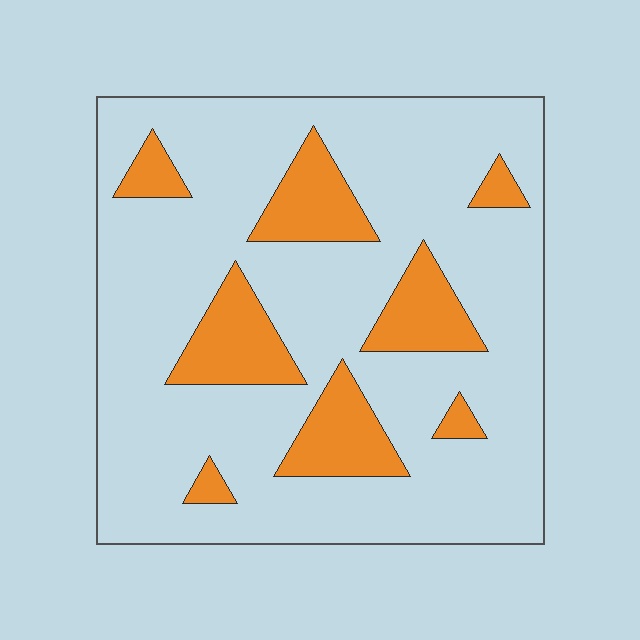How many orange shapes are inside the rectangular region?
8.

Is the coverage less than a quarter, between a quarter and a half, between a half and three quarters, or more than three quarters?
Less than a quarter.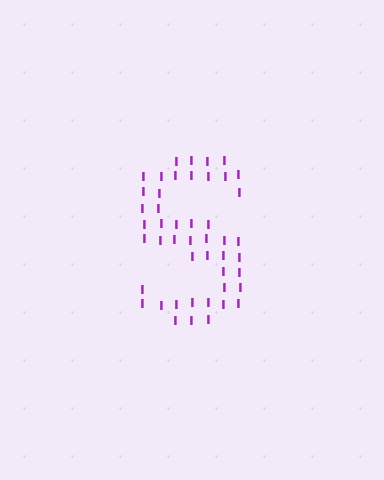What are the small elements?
The small elements are letter I's.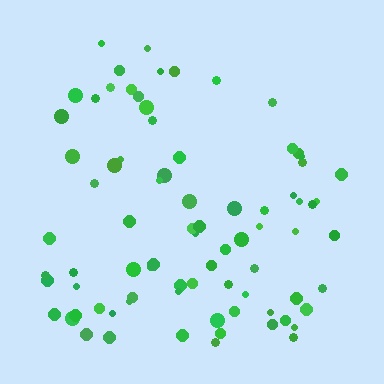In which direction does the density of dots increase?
From top to bottom, with the bottom side densest.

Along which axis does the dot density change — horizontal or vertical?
Vertical.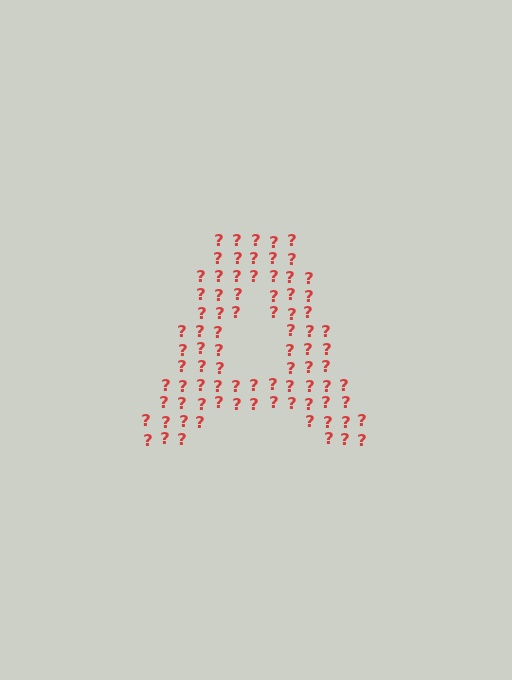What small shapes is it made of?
It is made of small question marks.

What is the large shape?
The large shape is the letter A.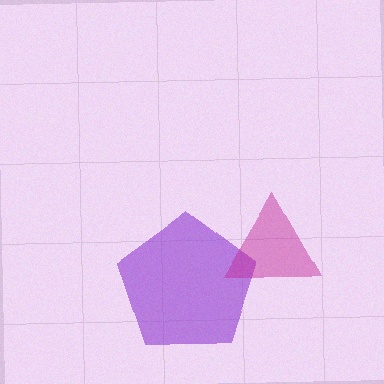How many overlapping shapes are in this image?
There are 2 overlapping shapes in the image.